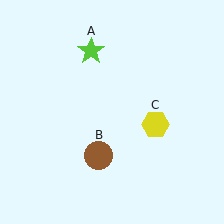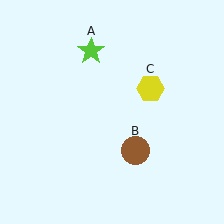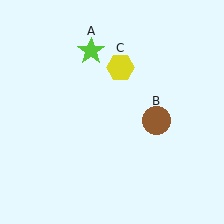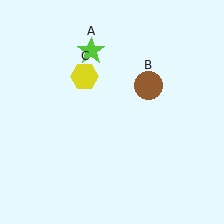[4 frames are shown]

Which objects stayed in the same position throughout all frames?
Lime star (object A) remained stationary.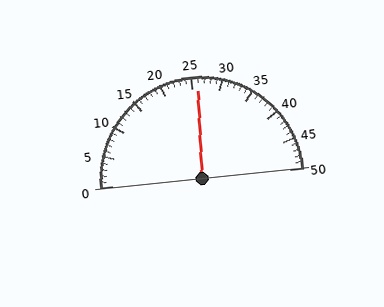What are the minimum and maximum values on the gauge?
The gauge ranges from 0 to 50.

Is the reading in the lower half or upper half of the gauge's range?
The reading is in the upper half of the range (0 to 50).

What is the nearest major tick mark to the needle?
The nearest major tick mark is 25.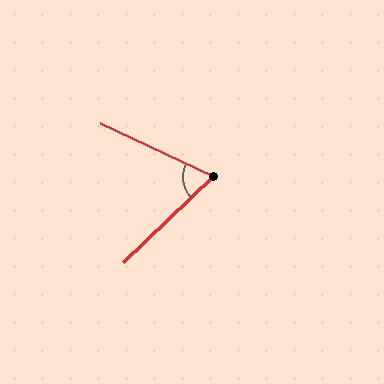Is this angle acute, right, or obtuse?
It is acute.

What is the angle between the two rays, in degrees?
Approximately 69 degrees.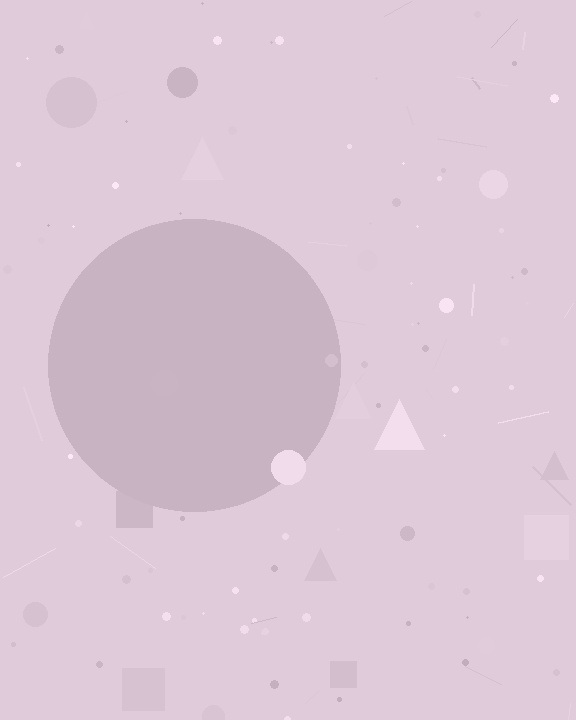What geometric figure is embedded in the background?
A circle is embedded in the background.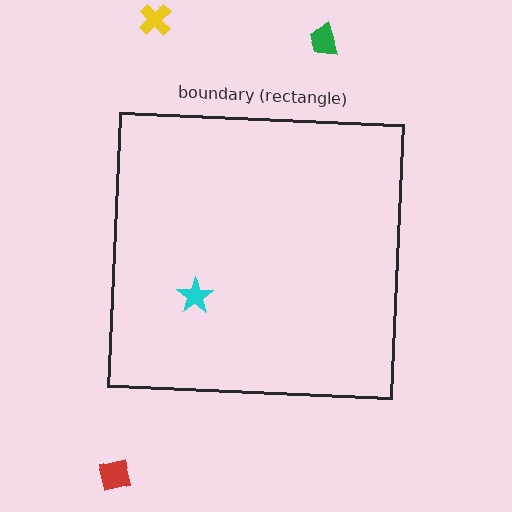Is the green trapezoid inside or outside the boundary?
Outside.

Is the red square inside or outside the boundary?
Outside.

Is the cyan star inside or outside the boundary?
Inside.